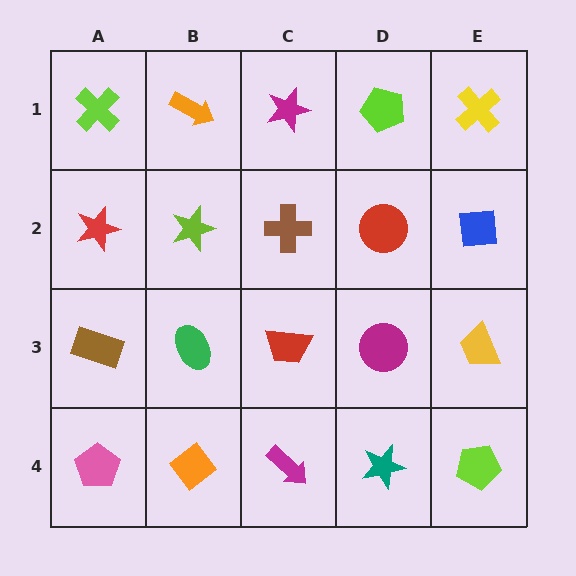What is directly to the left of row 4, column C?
An orange diamond.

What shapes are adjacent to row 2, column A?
A lime cross (row 1, column A), a brown rectangle (row 3, column A), a lime star (row 2, column B).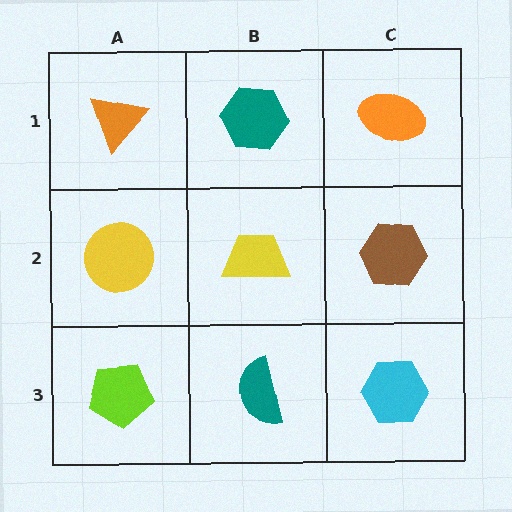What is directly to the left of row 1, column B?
An orange triangle.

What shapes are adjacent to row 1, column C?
A brown hexagon (row 2, column C), a teal hexagon (row 1, column B).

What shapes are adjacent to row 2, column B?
A teal hexagon (row 1, column B), a teal semicircle (row 3, column B), a yellow circle (row 2, column A), a brown hexagon (row 2, column C).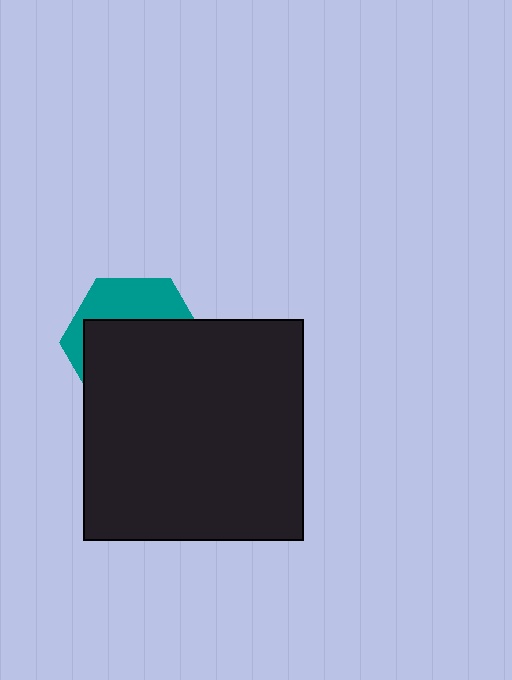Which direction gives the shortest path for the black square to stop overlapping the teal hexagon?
Moving down gives the shortest separation.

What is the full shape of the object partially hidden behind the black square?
The partially hidden object is a teal hexagon.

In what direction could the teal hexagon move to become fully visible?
The teal hexagon could move up. That would shift it out from behind the black square entirely.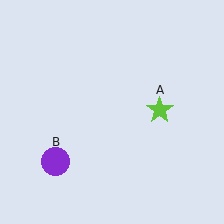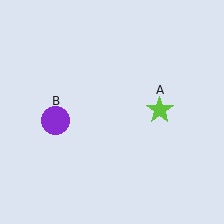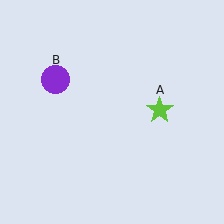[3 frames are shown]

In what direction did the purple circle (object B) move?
The purple circle (object B) moved up.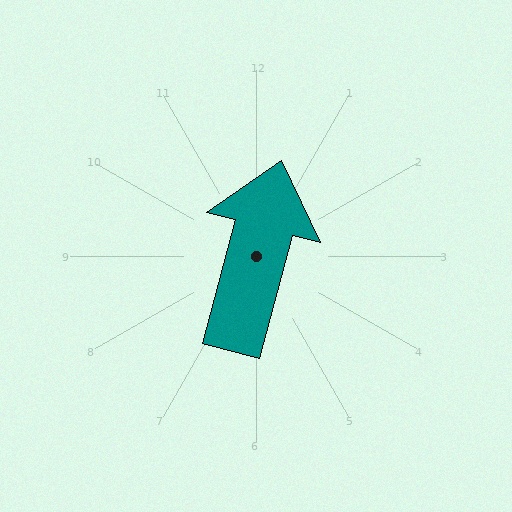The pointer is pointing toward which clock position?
Roughly 12 o'clock.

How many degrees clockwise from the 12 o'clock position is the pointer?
Approximately 15 degrees.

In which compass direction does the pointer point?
North.